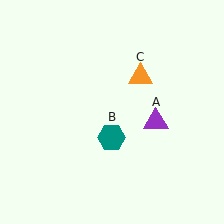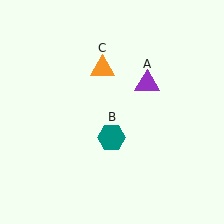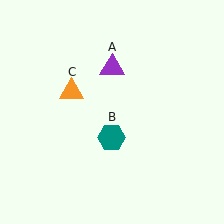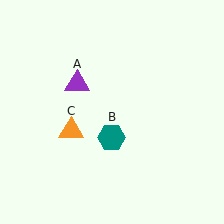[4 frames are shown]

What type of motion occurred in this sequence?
The purple triangle (object A), orange triangle (object C) rotated counterclockwise around the center of the scene.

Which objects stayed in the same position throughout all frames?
Teal hexagon (object B) remained stationary.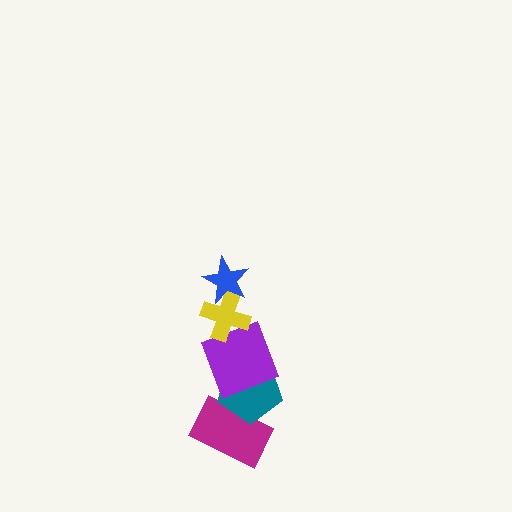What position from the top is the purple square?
The purple square is 3rd from the top.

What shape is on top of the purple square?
The yellow cross is on top of the purple square.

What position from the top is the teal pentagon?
The teal pentagon is 4th from the top.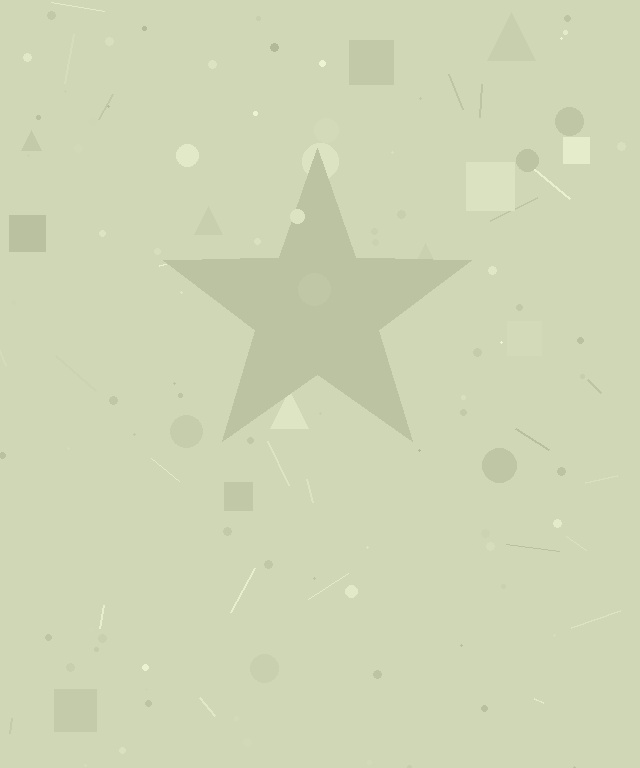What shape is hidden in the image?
A star is hidden in the image.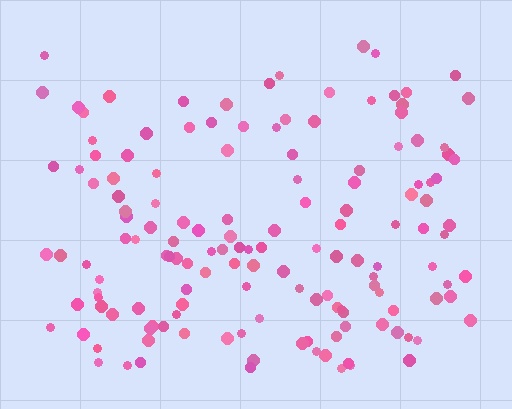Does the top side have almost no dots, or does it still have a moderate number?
Still a moderate number, just noticeably fewer than the bottom.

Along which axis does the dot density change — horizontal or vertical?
Vertical.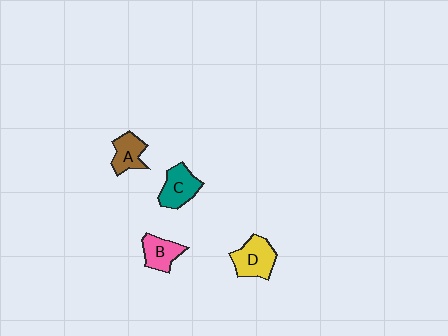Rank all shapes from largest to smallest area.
From largest to smallest: D (yellow), C (teal), B (pink), A (brown).